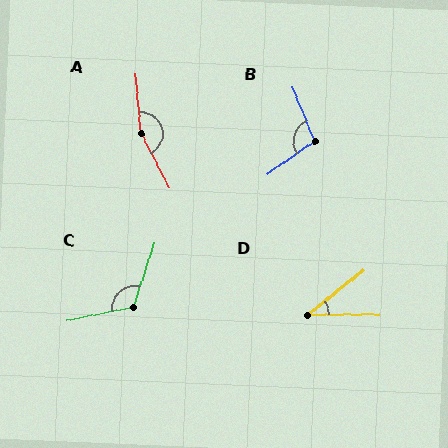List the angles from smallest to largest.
D (38°), B (102°), C (120°), A (158°).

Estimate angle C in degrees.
Approximately 120 degrees.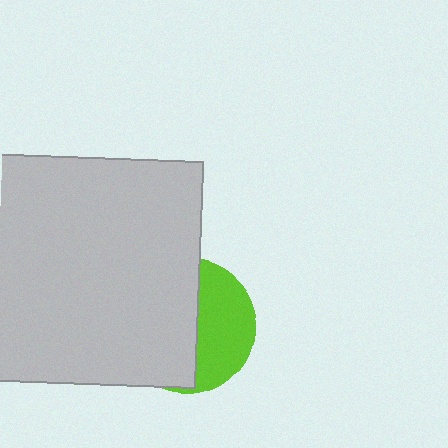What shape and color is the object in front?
The object in front is a light gray rectangle.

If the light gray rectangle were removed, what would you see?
You would see the complete lime circle.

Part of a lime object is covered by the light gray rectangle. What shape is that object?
It is a circle.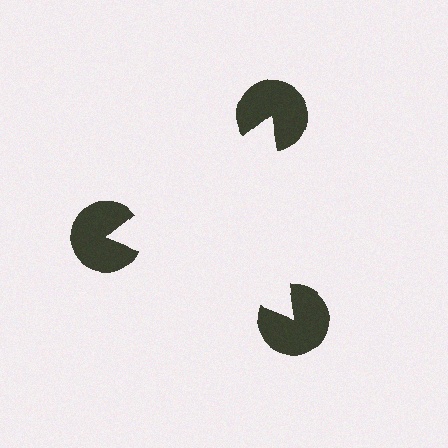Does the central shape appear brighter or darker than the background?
It typically appears slightly brighter than the background, even though no actual brightness change is drawn.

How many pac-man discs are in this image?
There are 3 — one at each vertex of the illusory triangle.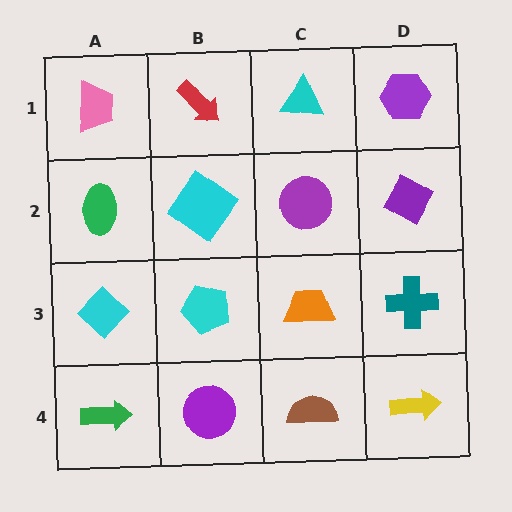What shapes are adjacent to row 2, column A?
A pink trapezoid (row 1, column A), a cyan diamond (row 3, column A), a cyan diamond (row 2, column B).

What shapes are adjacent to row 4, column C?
An orange trapezoid (row 3, column C), a purple circle (row 4, column B), a yellow arrow (row 4, column D).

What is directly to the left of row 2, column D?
A purple circle.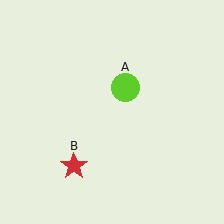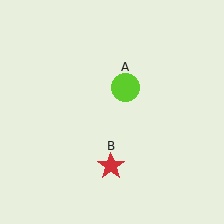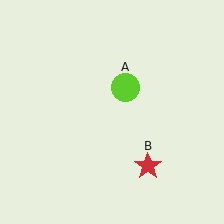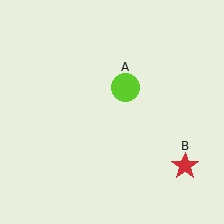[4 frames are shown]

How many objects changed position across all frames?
1 object changed position: red star (object B).